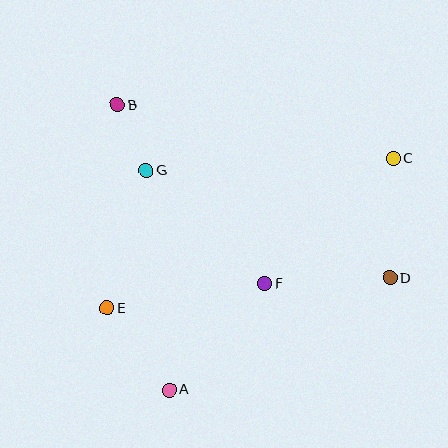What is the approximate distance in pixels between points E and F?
The distance between E and F is approximately 159 pixels.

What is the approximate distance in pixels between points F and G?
The distance between F and G is approximately 164 pixels.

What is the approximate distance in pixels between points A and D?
The distance between A and D is approximately 247 pixels.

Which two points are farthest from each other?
Points B and D are farthest from each other.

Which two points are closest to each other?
Points B and G are closest to each other.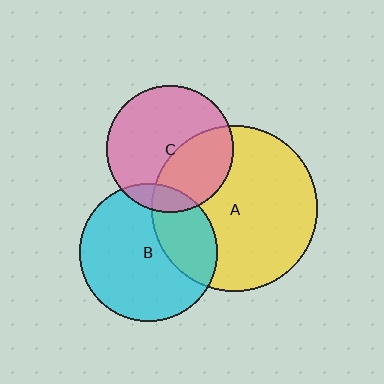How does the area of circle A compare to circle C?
Approximately 1.7 times.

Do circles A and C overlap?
Yes.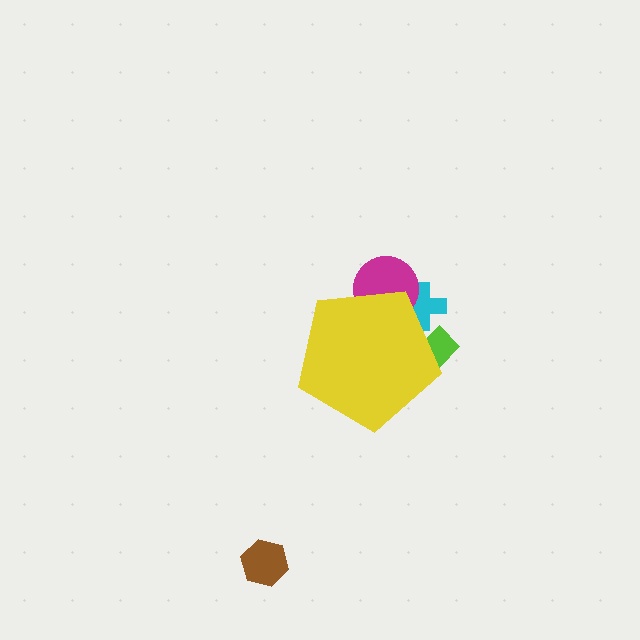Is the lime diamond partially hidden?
Yes, the lime diamond is partially hidden behind the yellow pentagon.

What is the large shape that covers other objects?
A yellow pentagon.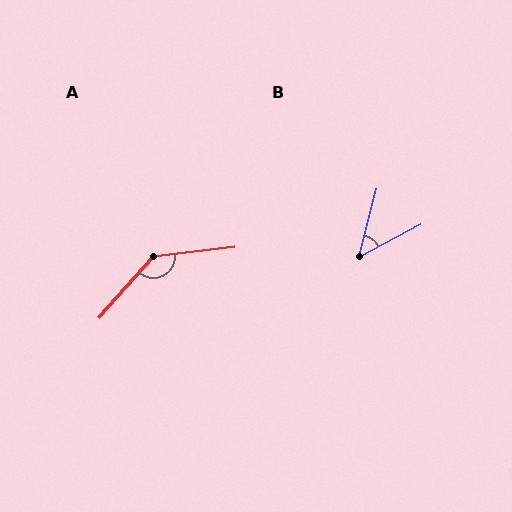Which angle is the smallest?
B, at approximately 48 degrees.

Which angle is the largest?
A, at approximately 138 degrees.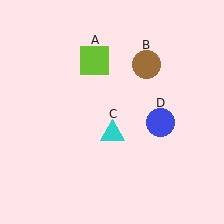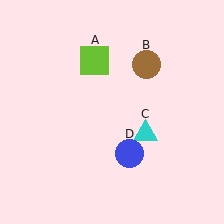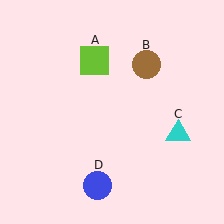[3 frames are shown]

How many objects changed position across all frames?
2 objects changed position: cyan triangle (object C), blue circle (object D).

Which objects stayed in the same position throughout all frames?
Lime square (object A) and brown circle (object B) remained stationary.